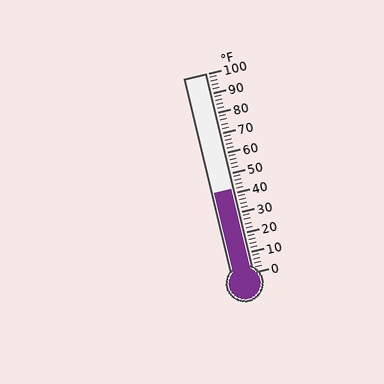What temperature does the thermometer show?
The thermometer shows approximately 42°F.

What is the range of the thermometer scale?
The thermometer scale ranges from 0°F to 100°F.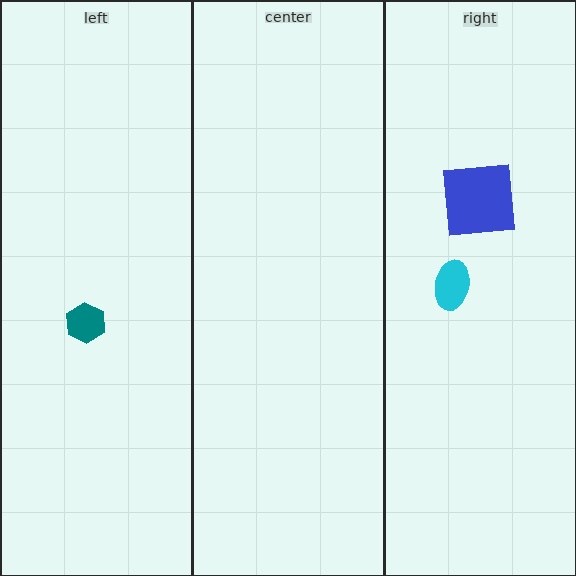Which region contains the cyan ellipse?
The right region.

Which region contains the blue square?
The right region.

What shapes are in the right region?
The blue square, the cyan ellipse.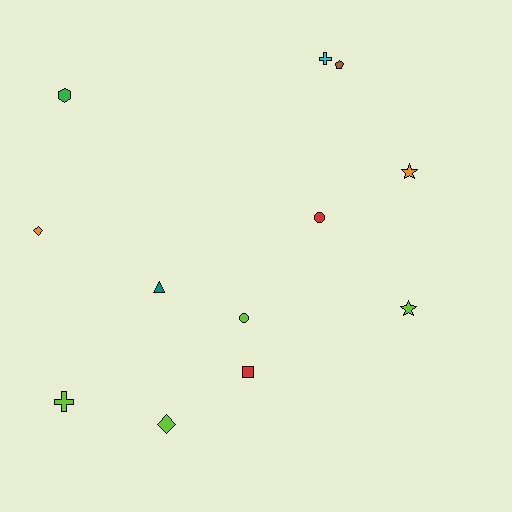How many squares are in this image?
There is 1 square.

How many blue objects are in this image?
There are no blue objects.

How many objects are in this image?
There are 12 objects.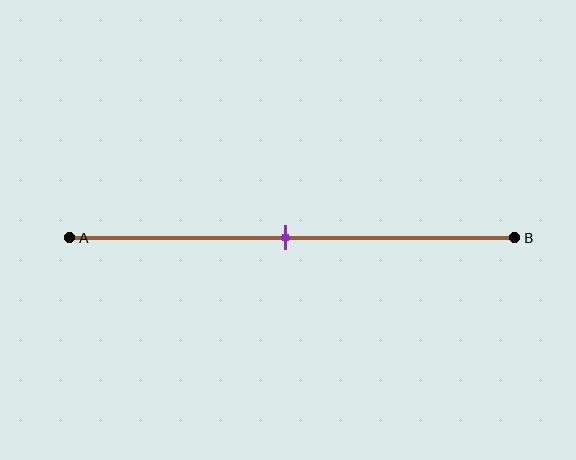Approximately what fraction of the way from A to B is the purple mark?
The purple mark is approximately 50% of the way from A to B.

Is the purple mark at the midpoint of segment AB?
Yes, the mark is approximately at the midpoint.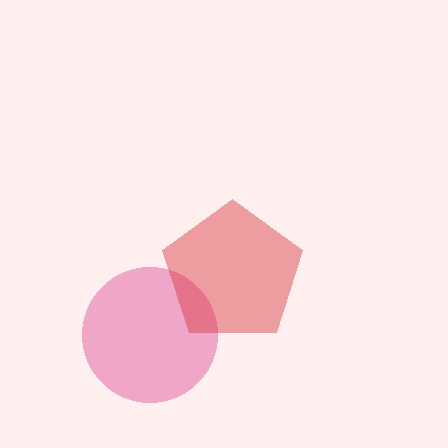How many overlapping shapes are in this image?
There are 2 overlapping shapes in the image.